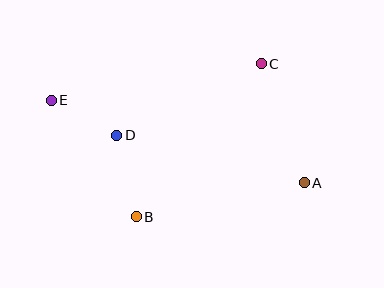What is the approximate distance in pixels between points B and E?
The distance between B and E is approximately 144 pixels.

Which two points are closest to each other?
Points D and E are closest to each other.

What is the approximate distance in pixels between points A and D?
The distance between A and D is approximately 193 pixels.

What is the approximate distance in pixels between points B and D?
The distance between B and D is approximately 83 pixels.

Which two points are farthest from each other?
Points A and E are farthest from each other.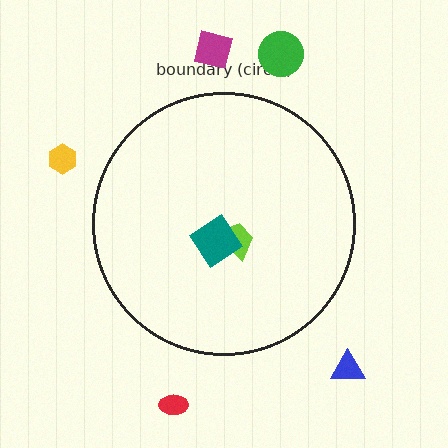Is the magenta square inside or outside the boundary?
Outside.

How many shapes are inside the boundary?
2 inside, 5 outside.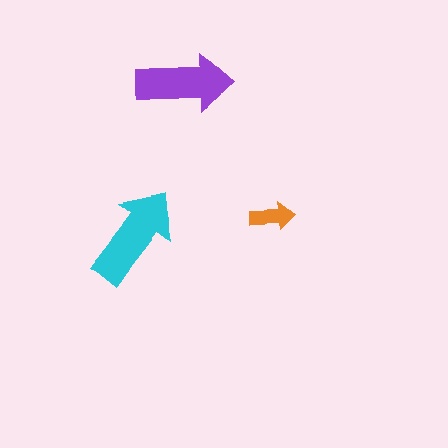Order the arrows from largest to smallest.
the cyan one, the purple one, the orange one.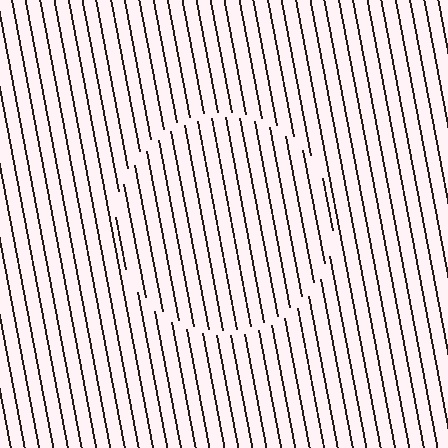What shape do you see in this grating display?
An illusory circle. The interior of the shape contains the same grating, shifted by half a period — the contour is defined by the phase discontinuity where line-ends from the inner and outer gratings abut.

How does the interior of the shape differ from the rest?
The interior of the shape contains the same grating, shifted by half a period — the contour is defined by the phase discontinuity where line-ends from the inner and outer gratings abut.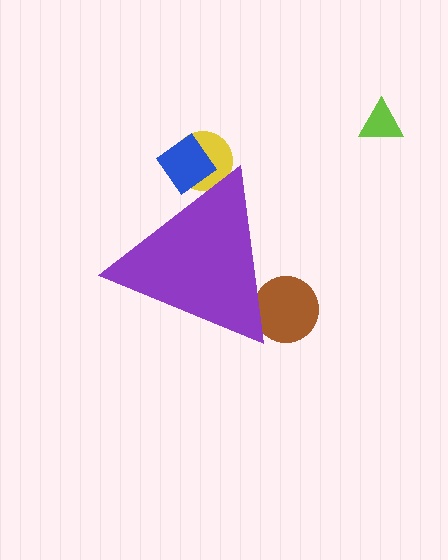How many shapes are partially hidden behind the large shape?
3 shapes are partially hidden.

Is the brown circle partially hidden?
Yes, the brown circle is partially hidden behind the purple triangle.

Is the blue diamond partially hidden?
Yes, the blue diamond is partially hidden behind the purple triangle.